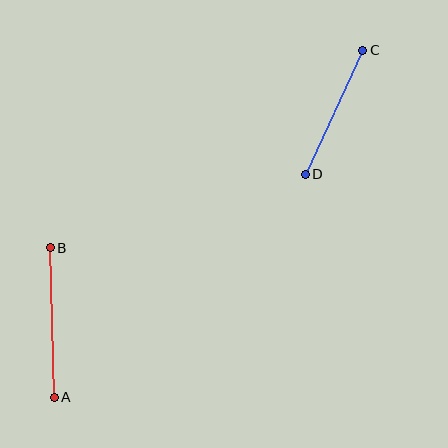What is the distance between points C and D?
The distance is approximately 137 pixels.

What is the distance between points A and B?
The distance is approximately 150 pixels.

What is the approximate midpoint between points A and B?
The midpoint is at approximately (52, 322) pixels.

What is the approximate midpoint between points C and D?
The midpoint is at approximately (334, 112) pixels.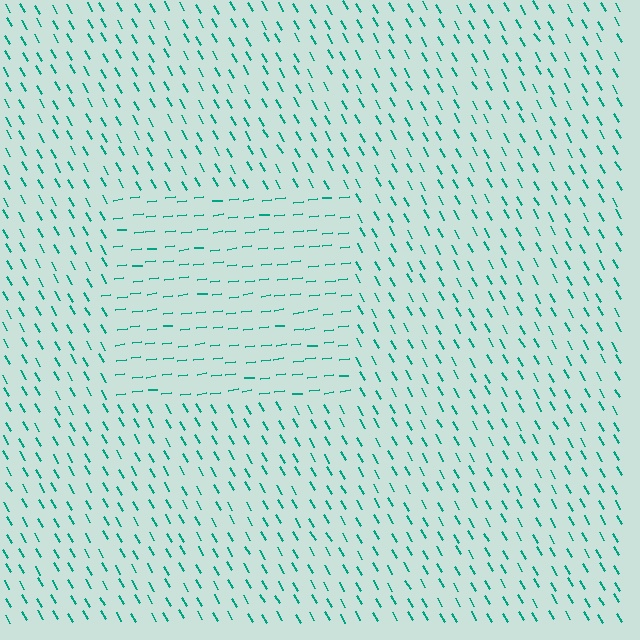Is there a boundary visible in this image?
Yes, there is a texture boundary formed by a change in line orientation.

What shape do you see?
I see a rectangle.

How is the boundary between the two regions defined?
The boundary is defined purely by a change in line orientation (approximately 67 degrees difference). All lines are the same color and thickness.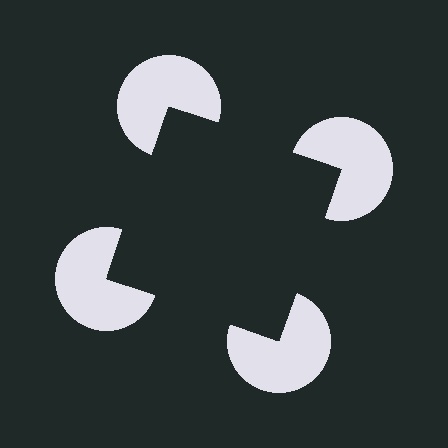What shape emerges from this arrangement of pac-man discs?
An illusory square — its edges are inferred from the aligned wedge cuts in the pac-man discs, not physically drawn.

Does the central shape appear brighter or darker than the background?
It typically appears slightly darker than the background, even though no actual brightness change is drawn.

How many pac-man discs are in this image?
There are 4 — one at each vertex of the illusory square.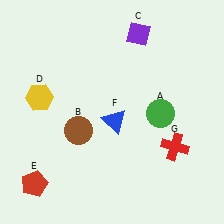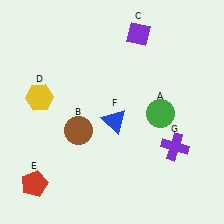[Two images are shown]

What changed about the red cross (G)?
In Image 1, G is red. In Image 2, it changed to purple.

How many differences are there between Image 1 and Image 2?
There is 1 difference between the two images.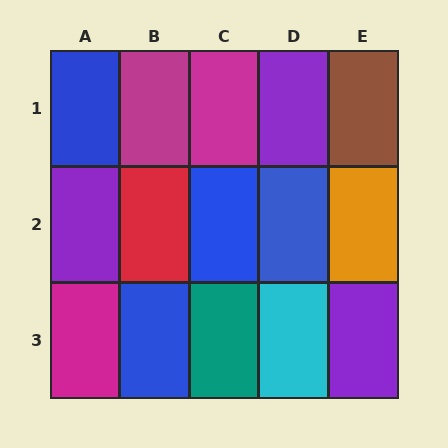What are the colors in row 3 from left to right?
Magenta, blue, teal, cyan, purple.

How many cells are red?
1 cell is red.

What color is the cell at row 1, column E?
Brown.